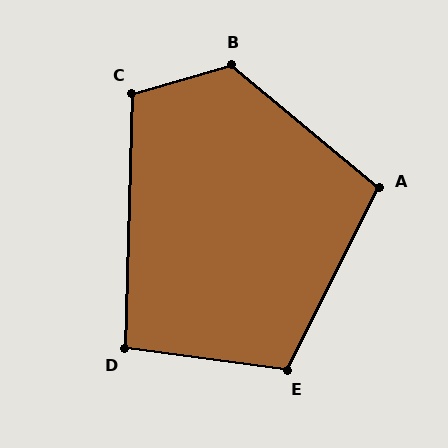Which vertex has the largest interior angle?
B, at approximately 124 degrees.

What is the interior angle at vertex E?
Approximately 109 degrees (obtuse).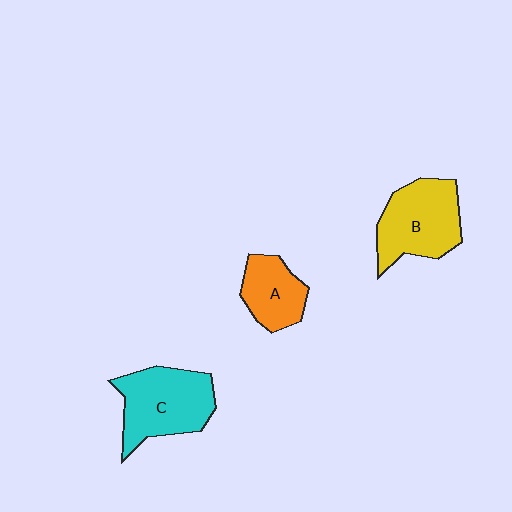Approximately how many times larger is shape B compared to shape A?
Approximately 1.5 times.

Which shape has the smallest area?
Shape A (orange).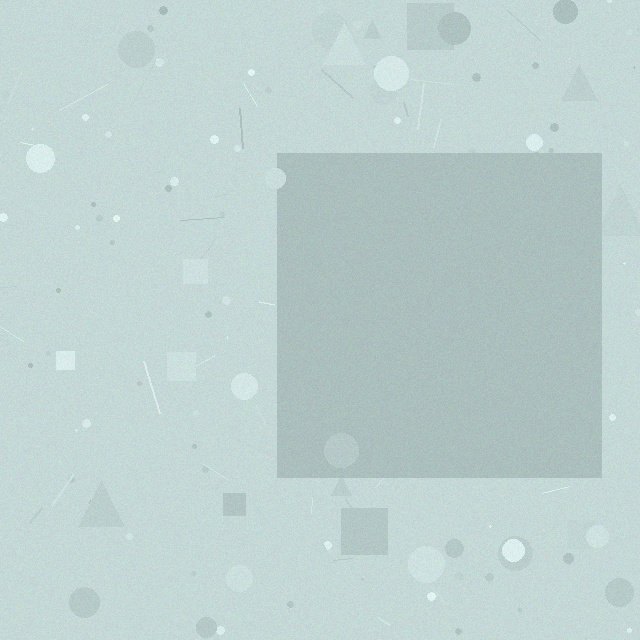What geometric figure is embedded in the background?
A square is embedded in the background.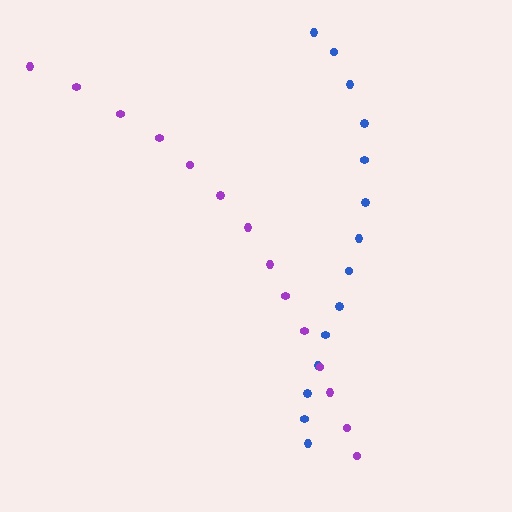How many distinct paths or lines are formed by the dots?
There are 2 distinct paths.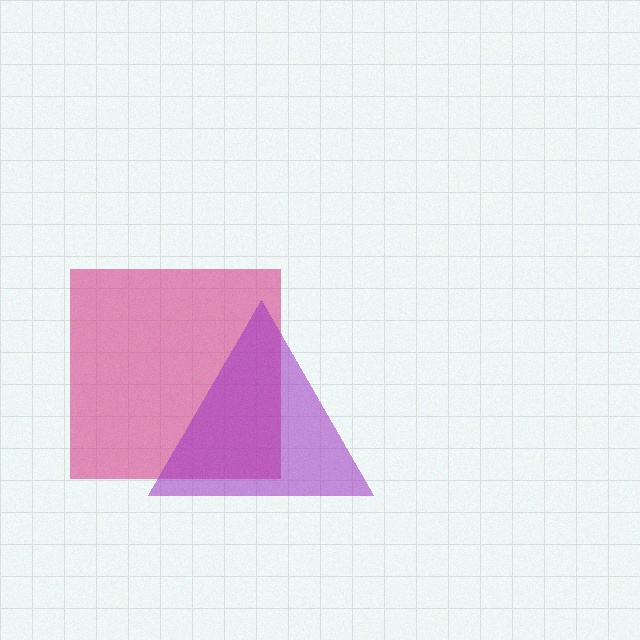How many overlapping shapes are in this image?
There are 2 overlapping shapes in the image.